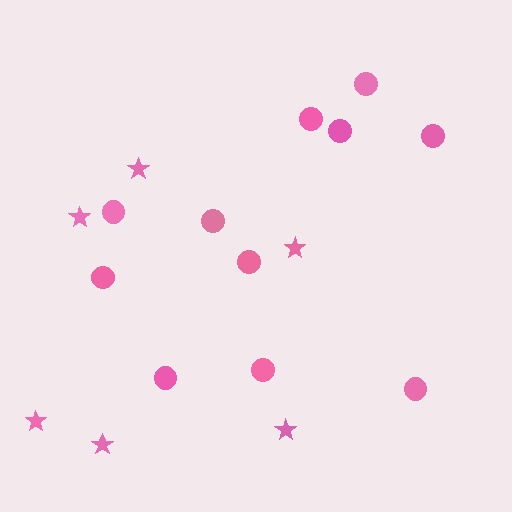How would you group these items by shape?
There are 2 groups: one group of stars (6) and one group of circles (11).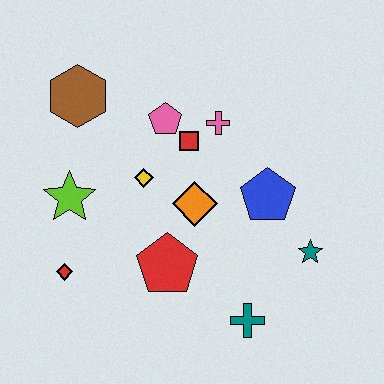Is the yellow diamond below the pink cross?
Yes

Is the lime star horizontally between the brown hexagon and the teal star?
No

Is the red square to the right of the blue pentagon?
No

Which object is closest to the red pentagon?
The orange diamond is closest to the red pentagon.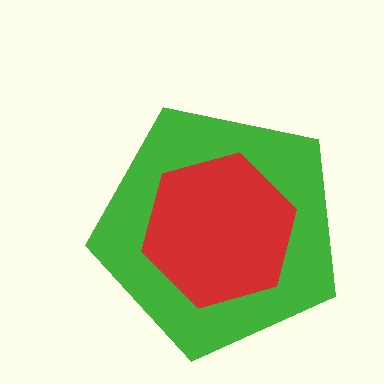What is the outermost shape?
The green pentagon.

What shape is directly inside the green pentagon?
The red hexagon.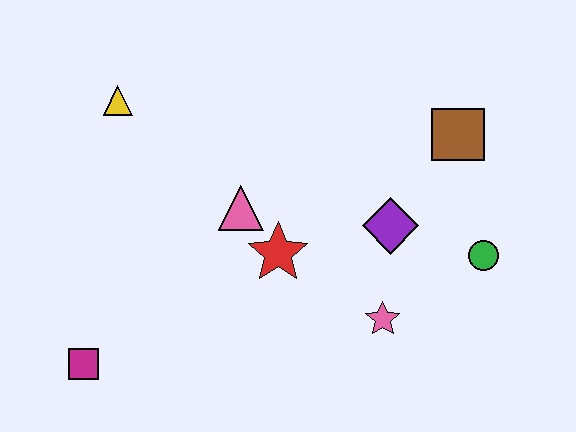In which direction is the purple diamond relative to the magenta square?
The purple diamond is to the right of the magenta square.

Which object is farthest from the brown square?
The magenta square is farthest from the brown square.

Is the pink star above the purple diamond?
No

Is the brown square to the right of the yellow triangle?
Yes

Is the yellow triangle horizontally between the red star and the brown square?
No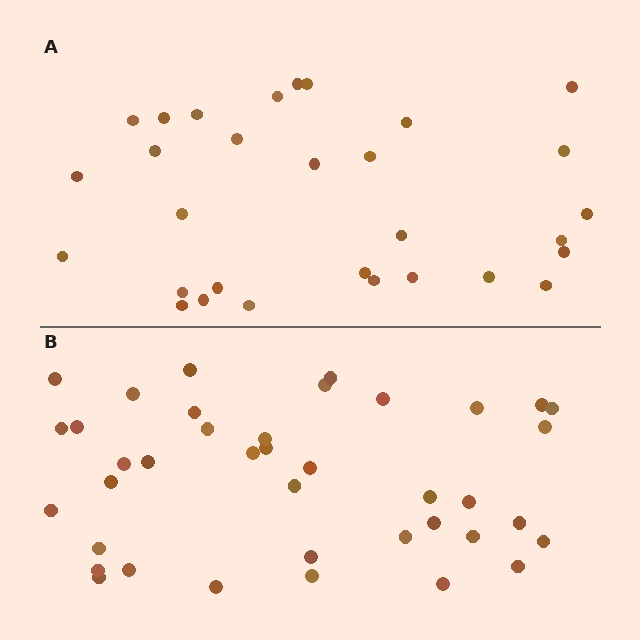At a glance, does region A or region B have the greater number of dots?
Region B (the bottom region) has more dots.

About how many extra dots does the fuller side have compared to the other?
Region B has roughly 8 or so more dots than region A.